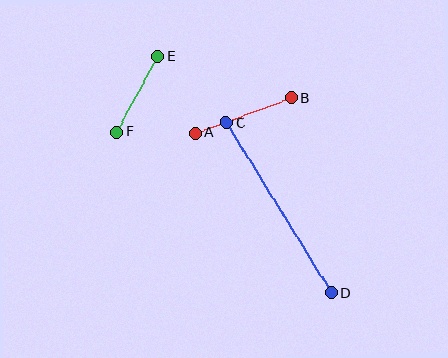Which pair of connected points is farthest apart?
Points C and D are farthest apart.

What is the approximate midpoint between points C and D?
The midpoint is at approximately (279, 208) pixels.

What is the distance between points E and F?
The distance is approximately 86 pixels.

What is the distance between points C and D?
The distance is approximately 200 pixels.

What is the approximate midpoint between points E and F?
The midpoint is at approximately (137, 94) pixels.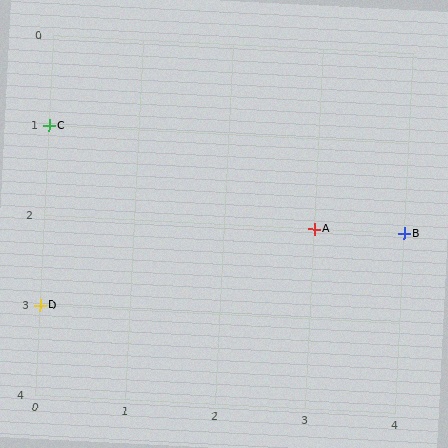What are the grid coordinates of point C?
Point C is at grid coordinates (0, 1).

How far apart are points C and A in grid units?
Points C and A are 3 columns and 1 row apart (about 3.2 grid units diagonally).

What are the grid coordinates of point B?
Point B is at grid coordinates (4, 2).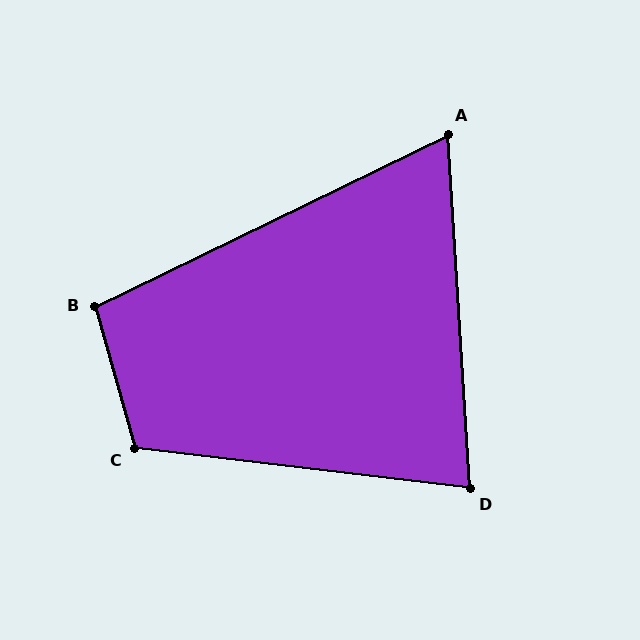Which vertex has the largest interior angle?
C, at approximately 112 degrees.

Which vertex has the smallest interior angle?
A, at approximately 68 degrees.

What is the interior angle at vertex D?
Approximately 80 degrees (acute).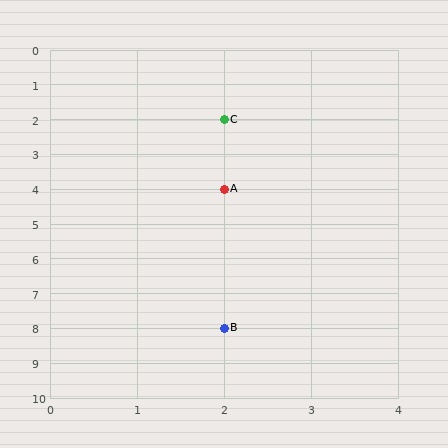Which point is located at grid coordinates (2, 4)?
Point A is at (2, 4).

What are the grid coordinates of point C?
Point C is at grid coordinates (2, 2).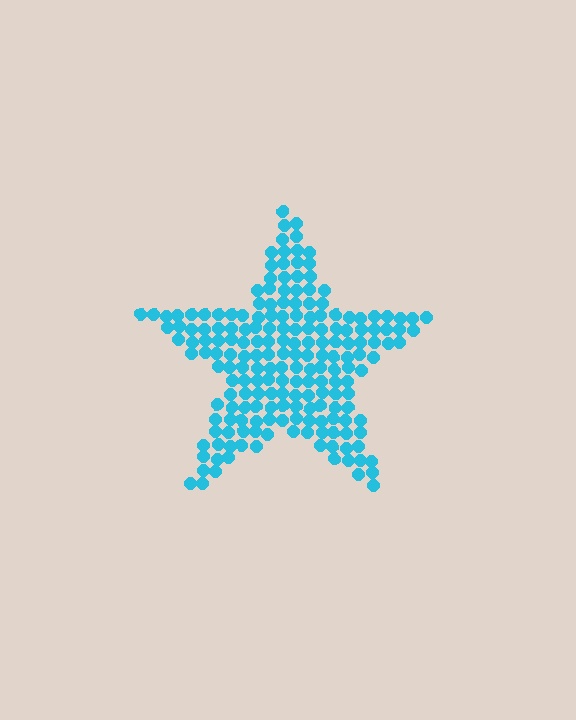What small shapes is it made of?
It is made of small circles.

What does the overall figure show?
The overall figure shows a star.